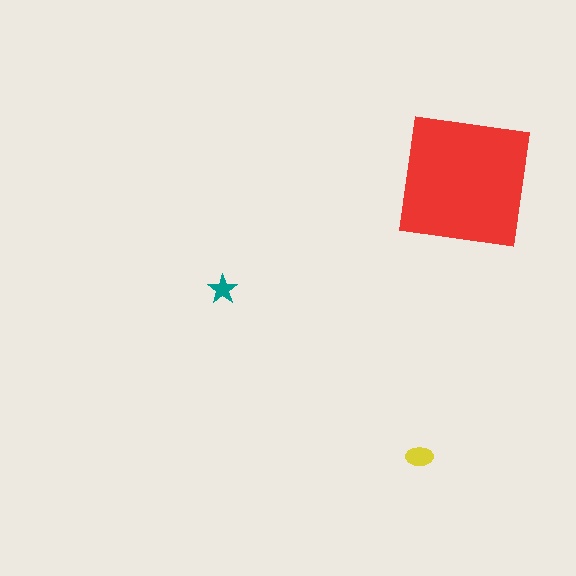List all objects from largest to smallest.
The red square, the yellow ellipse, the teal star.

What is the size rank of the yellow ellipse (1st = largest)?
2nd.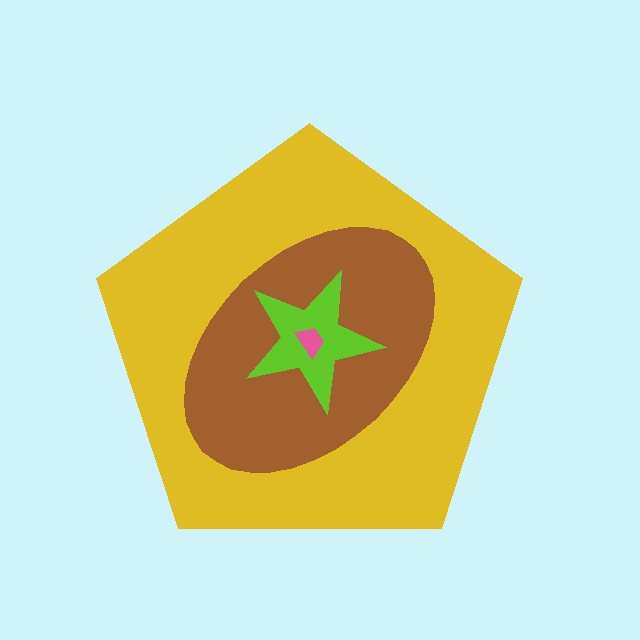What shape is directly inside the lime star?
The pink trapezoid.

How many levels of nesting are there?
4.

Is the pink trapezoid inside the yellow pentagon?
Yes.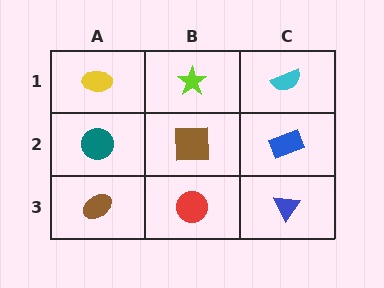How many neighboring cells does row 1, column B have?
3.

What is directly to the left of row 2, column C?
A brown square.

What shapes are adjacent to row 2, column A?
A yellow ellipse (row 1, column A), a brown ellipse (row 3, column A), a brown square (row 2, column B).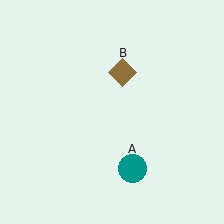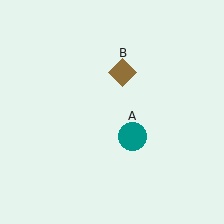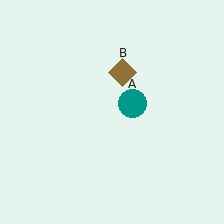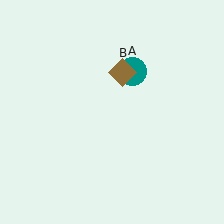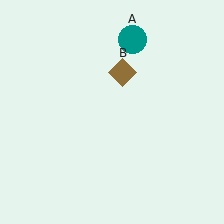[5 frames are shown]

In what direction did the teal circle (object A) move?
The teal circle (object A) moved up.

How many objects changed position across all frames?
1 object changed position: teal circle (object A).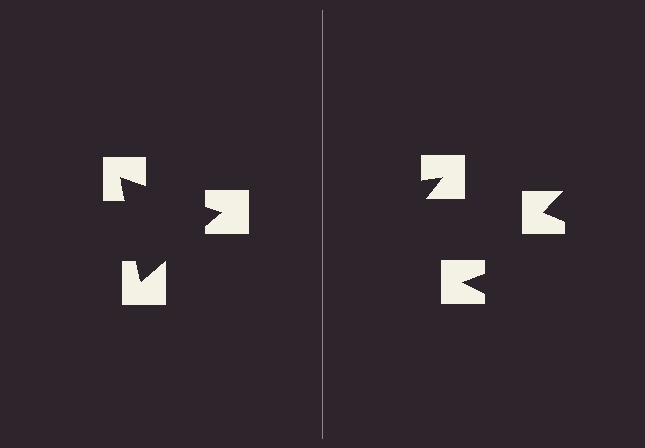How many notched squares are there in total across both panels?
6 — 3 on each side.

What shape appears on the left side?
An illusory triangle.